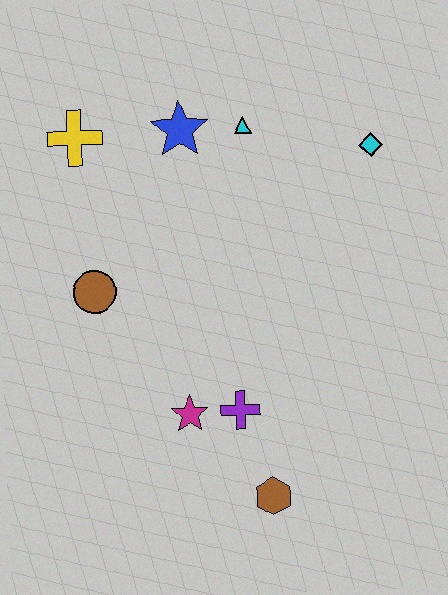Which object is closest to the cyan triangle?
The blue star is closest to the cyan triangle.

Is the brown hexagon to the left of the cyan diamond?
Yes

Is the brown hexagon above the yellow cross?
No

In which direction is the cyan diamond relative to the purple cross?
The cyan diamond is above the purple cross.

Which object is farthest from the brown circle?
The cyan diamond is farthest from the brown circle.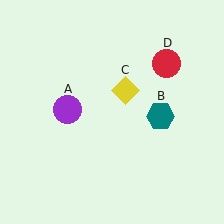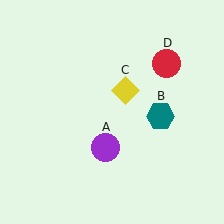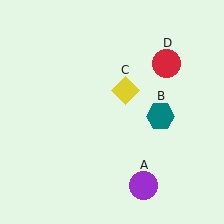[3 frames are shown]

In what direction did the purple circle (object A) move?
The purple circle (object A) moved down and to the right.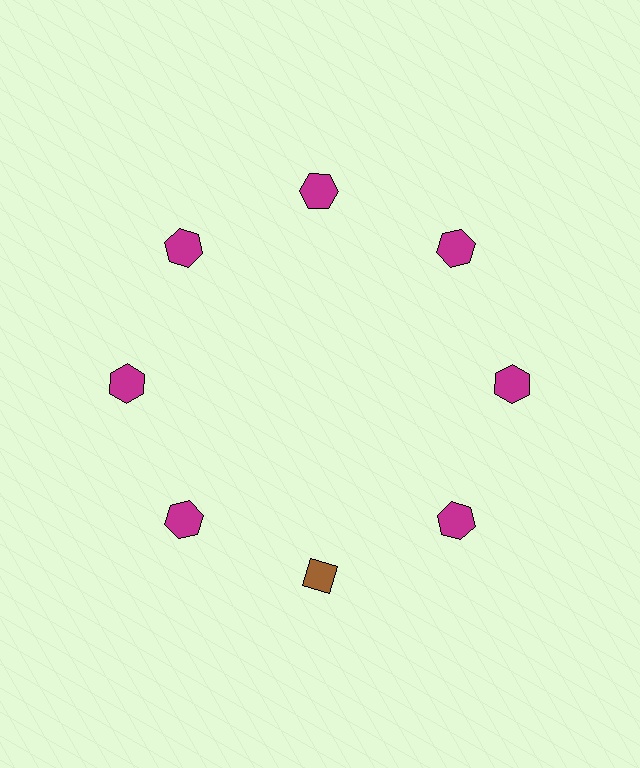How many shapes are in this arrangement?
There are 8 shapes arranged in a ring pattern.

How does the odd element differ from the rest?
It differs in both color (brown instead of magenta) and shape (diamond instead of hexagon).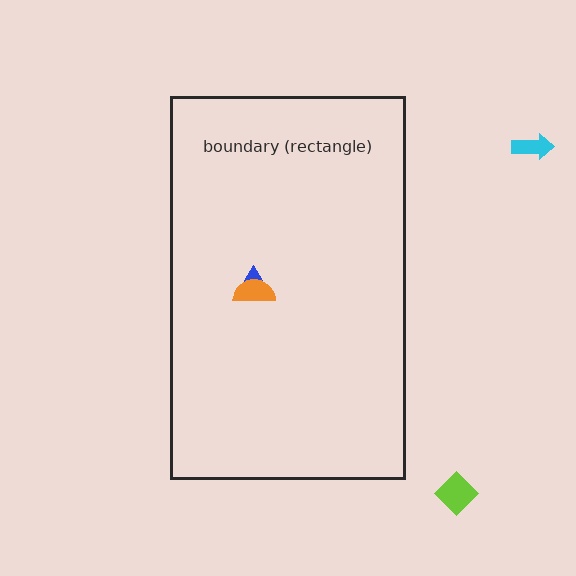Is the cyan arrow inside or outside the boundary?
Outside.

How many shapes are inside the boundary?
2 inside, 2 outside.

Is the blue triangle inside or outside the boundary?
Inside.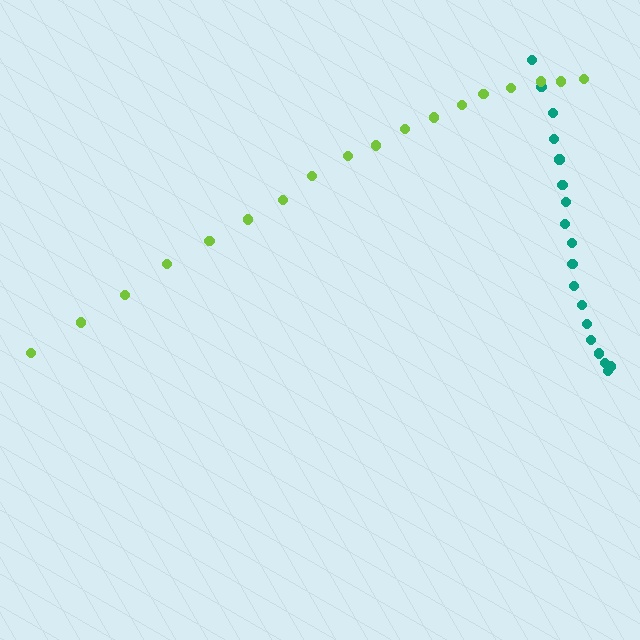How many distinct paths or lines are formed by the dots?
There are 2 distinct paths.